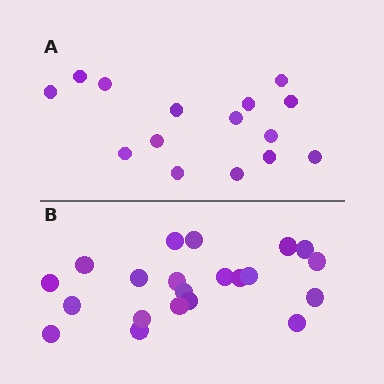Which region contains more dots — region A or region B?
Region B (the bottom region) has more dots.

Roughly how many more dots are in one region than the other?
Region B has about 6 more dots than region A.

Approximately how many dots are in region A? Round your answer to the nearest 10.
About 20 dots. (The exact count is 15, which rounds to 20.)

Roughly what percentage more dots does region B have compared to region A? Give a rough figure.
About 40% more.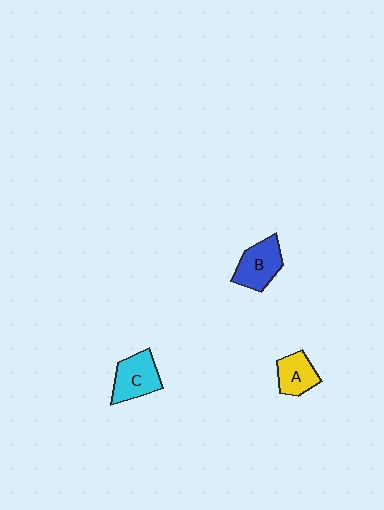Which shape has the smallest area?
Shape A (yellow).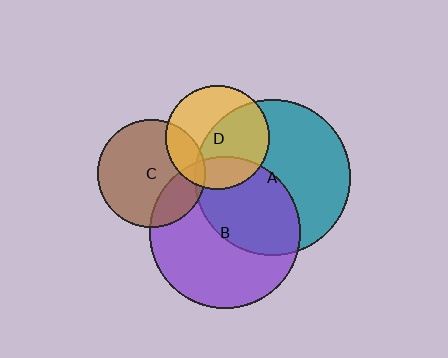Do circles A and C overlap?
Yes.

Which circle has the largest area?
Circle A (teal).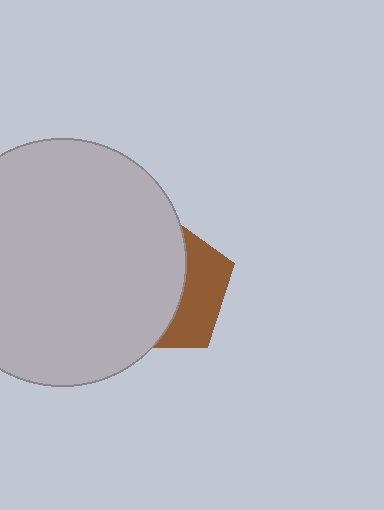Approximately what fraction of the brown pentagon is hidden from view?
Roughly 66% of the brown pentagon is hidden behind the light gray circle.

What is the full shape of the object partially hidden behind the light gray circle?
The partially hidden object is a brown pentagon.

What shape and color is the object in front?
The object in front is a light gray circle.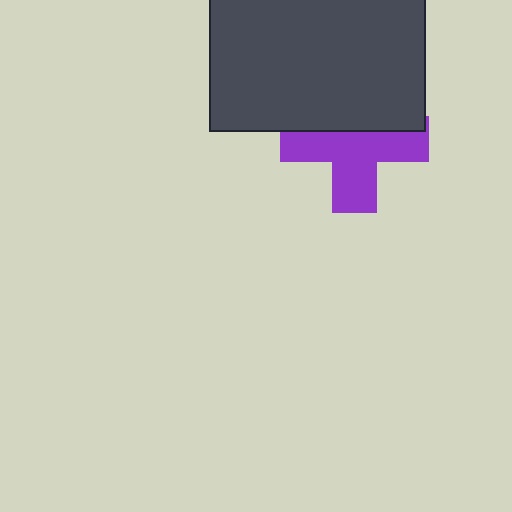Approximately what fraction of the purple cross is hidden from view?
Roughly 40% of the purple cross is hidden behind the dark gray rectangle.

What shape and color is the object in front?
The object in front is a dark gray rectangle.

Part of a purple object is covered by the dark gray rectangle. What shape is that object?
It is a cross.